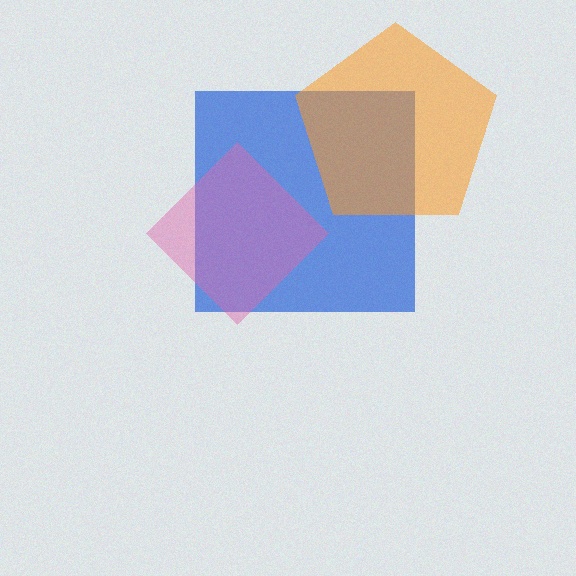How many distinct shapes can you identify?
There are 3 distinct shapes: a blue square, an orange pentagon, a pink diamond.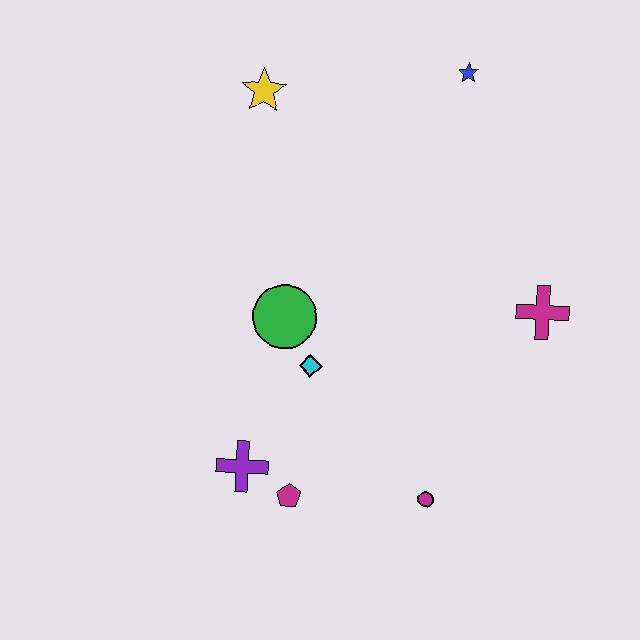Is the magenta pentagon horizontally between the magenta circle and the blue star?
No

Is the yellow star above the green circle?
Yes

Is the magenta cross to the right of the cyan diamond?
Yes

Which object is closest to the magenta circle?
The magenta pentagon is closest to the magenta circle.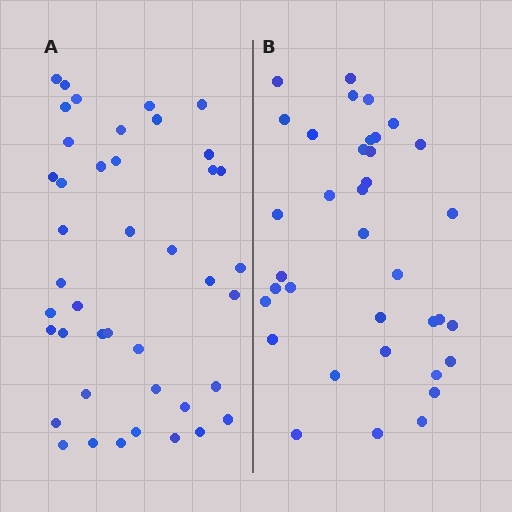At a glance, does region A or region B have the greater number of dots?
Region A (the left region) has more dots.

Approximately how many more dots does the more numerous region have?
Region A has about 6 more dots than region B.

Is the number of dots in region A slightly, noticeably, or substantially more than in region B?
Region A has only slightly more — the two regions are fairly close. The ratio is roughly 1.2 to 1.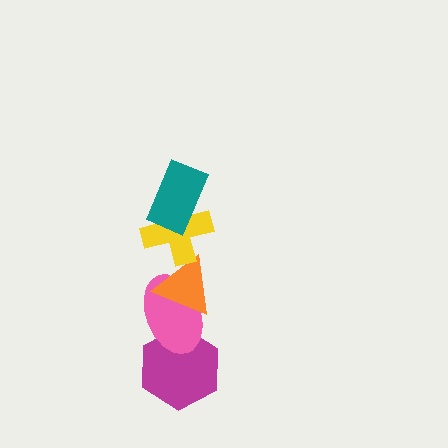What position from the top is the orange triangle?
The orange triangle is 3rd from the top.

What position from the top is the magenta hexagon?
The magenta hexagon is 5th from the top.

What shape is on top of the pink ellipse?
The orange triangle is on top of the pink ellipse.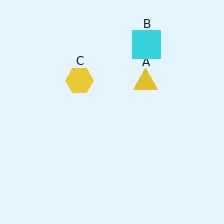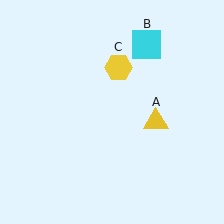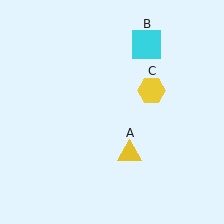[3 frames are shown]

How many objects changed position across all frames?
2 objects changed position: yellow triangle (object A), yellow hexagon (object C).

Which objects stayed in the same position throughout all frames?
Cyan square (object B) remained stationary.